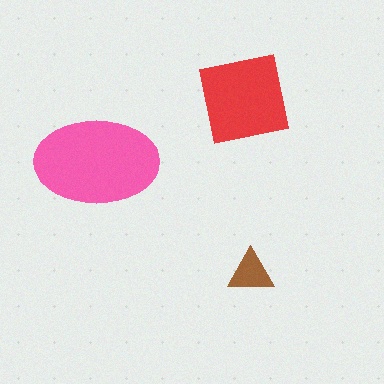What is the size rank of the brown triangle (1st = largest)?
3rd.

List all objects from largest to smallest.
The pink ellipse, the red square, the brown triangle.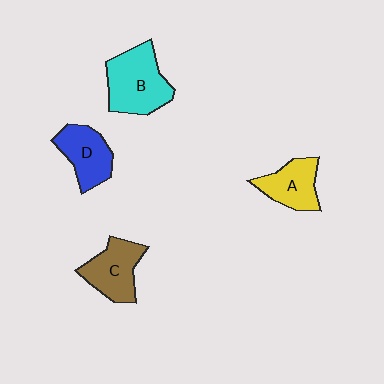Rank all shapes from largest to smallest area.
From largest to smallest: B (cyan), C (brown), D (blue), A (yellow).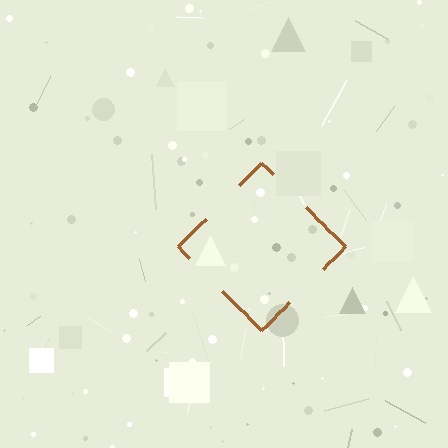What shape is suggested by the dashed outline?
The dashed outline suggests a diamond.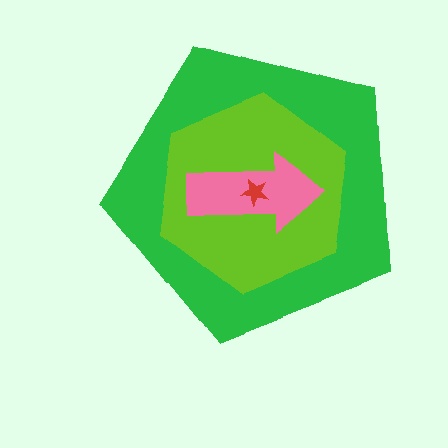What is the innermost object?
The red star.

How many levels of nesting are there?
4.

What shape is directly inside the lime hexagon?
The pink arrow.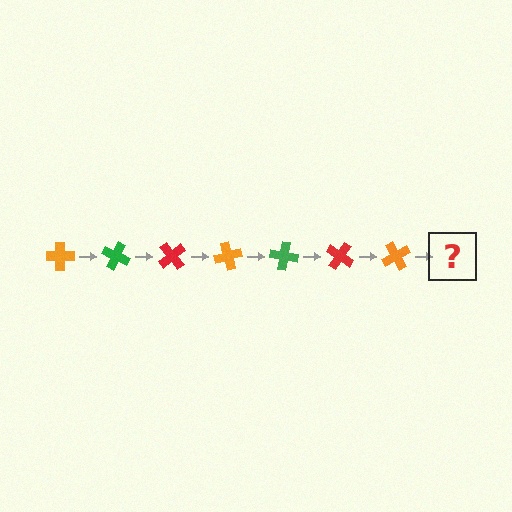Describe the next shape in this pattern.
It should be a green cross, rotated 175 degrees from the start.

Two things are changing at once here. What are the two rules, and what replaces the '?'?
The two rules are that it rotates 25 degrees each step and the color cycles through orange, green, and red. The '?' should be a green cross, rotated 175 degrees from the start.